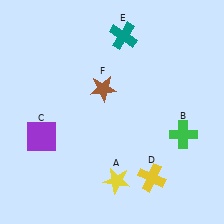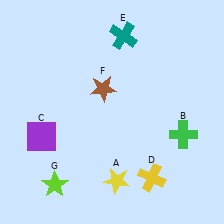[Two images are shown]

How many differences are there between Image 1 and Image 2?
There is 1 difference between the two images.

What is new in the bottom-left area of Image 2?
A lime star (G) was added in the bottom-left area of Image 2.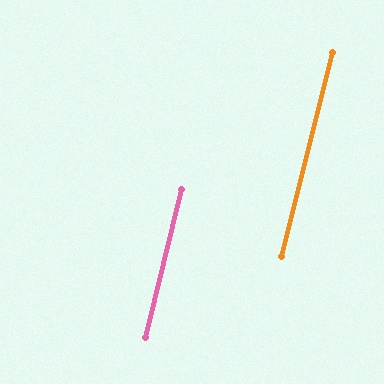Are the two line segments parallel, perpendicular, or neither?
Parallel — their directions differ by only 0.1°.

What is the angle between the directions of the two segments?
Approximately 0 degrees.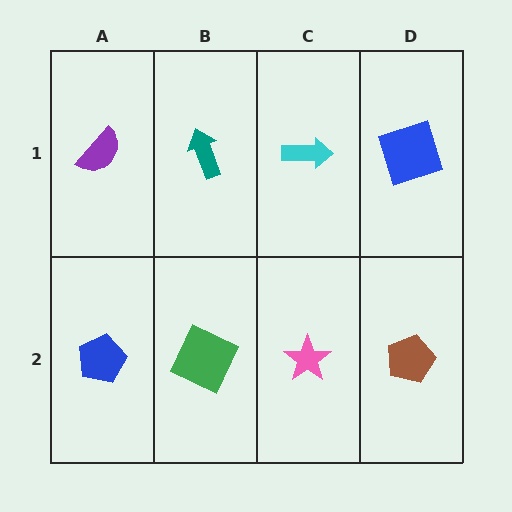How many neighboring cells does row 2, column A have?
2.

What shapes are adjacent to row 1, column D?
A brown pentagon (row 2, column D), a cyan arrow (row 1, column C).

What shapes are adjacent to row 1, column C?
A pink star (row 2, column C), a teal arrow (row 1, column B), a blue square (row 1, column D).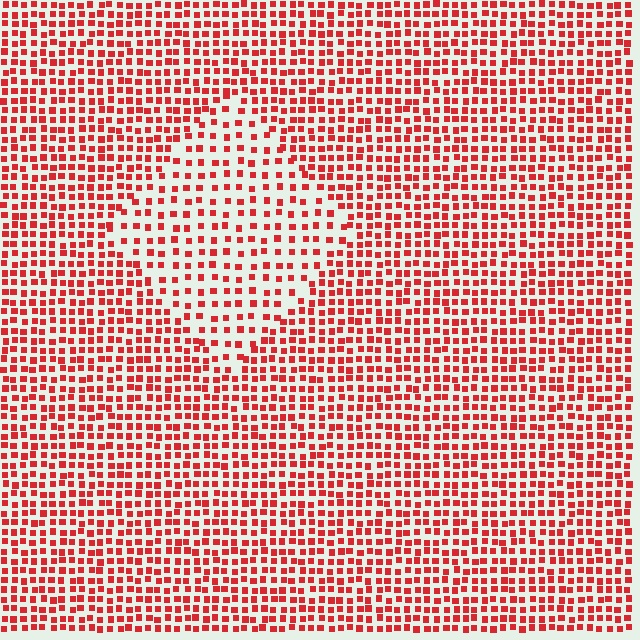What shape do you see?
I see a diamond.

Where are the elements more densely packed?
The elements are more densely packed outside the diamond boundary.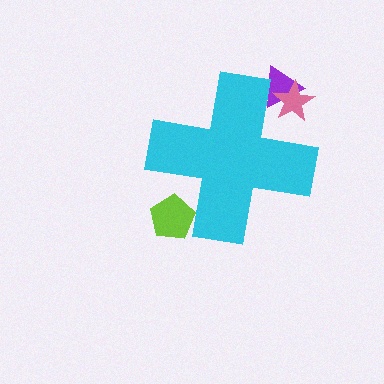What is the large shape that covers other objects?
A cyan cross.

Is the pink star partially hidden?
Yes, the pink star is partially hidden behind the cyan cross.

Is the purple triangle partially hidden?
Yes, the purple triangle is partially hidden behind the cyan cross.